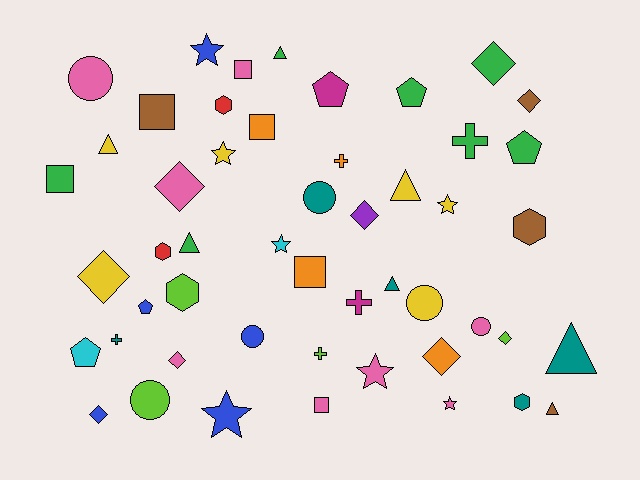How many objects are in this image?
There are 50 objects.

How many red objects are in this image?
There are 2 red objects.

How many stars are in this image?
There are 7 stars.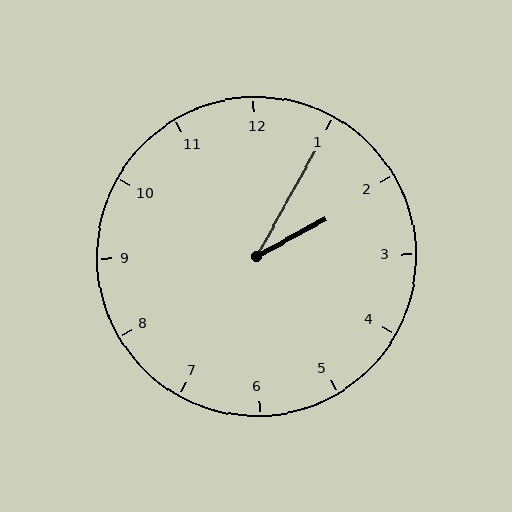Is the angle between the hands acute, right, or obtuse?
It is acute.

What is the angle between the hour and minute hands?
Approximately 32 degrees.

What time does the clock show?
2:05.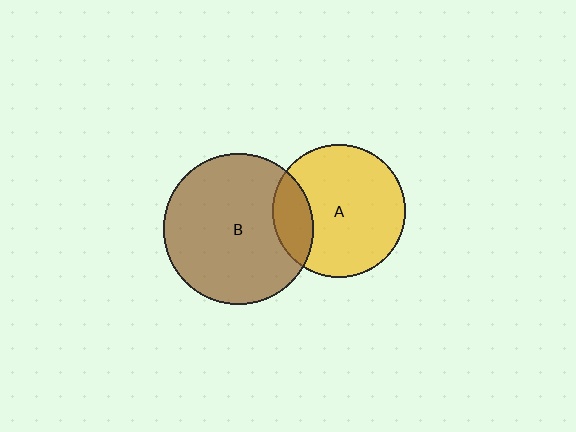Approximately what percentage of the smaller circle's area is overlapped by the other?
Approximately 20%.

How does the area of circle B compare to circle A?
Approximately 1.3 times.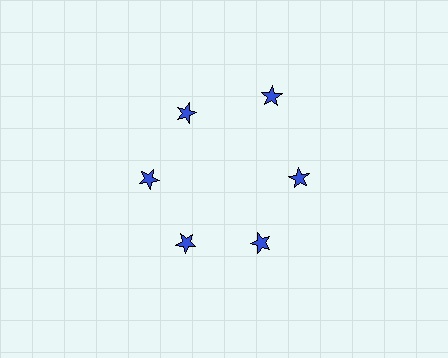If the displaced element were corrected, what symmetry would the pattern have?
It would have 6-fold rotational symmetry — the pattern would map onto itself every 60 degrees.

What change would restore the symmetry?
The symmetry would be restored by moving it inward, back onto the ring so that all 6 stars sit at equal angles and equal distance from the center.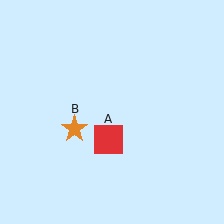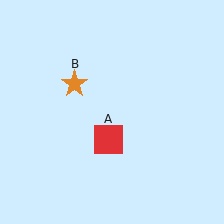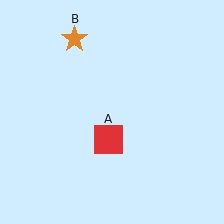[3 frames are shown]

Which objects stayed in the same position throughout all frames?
Red square (object A) remained stationary.